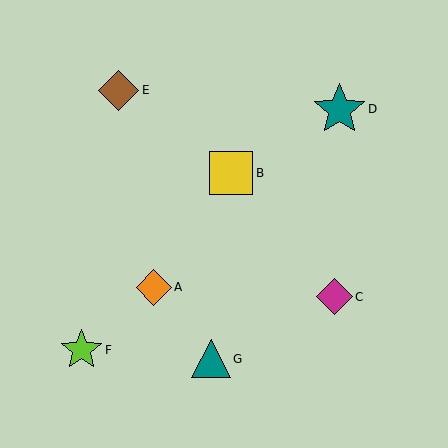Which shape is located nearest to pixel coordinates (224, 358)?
The teal triangle (labeled G) at (211, 359) is nearest to that location.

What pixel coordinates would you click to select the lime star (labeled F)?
Click at (81, 350) to select the lime star F.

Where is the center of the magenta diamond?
The center of the magenta diamond is at (334, 297).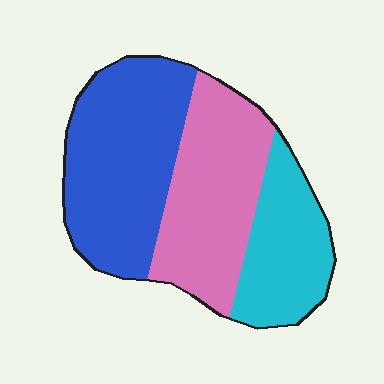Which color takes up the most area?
Blue, at roughly 40%.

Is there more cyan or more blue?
Blue.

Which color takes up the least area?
Cyan, at roughly 25%.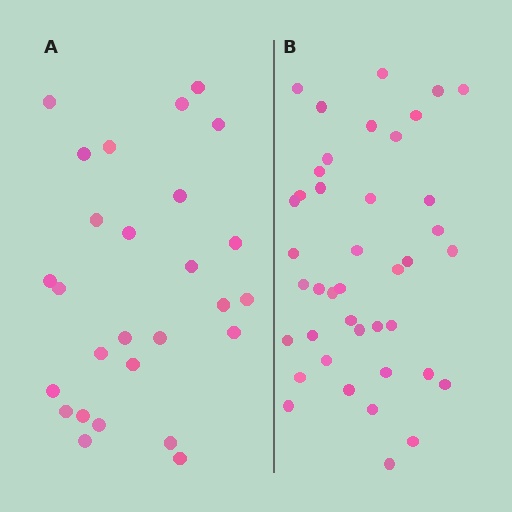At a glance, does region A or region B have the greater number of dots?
Region B (the right region) has more dots.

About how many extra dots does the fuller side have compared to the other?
Region B has approximately 15 more dots than region A.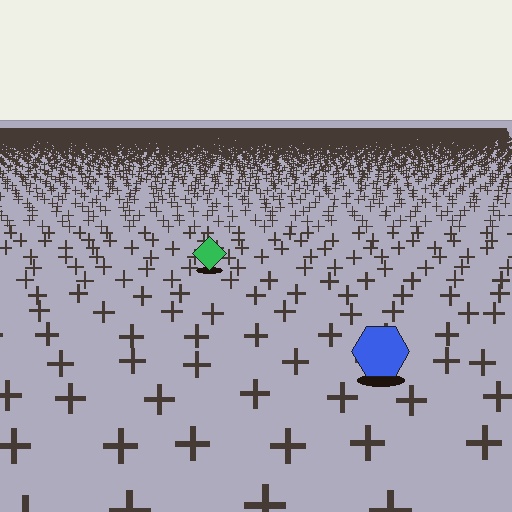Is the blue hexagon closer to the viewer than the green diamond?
Yes. The blue hexagon is closer — you can tell from the texture gradient: the ground texture is coarser near it.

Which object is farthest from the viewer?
The green diamond is farthest from the viewer. It appears smaller and the ground texture around it is denser.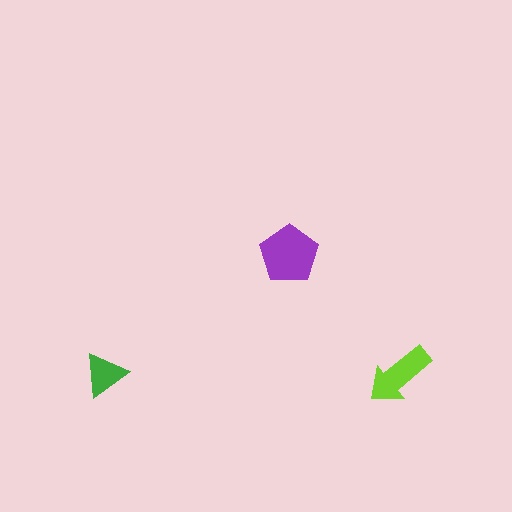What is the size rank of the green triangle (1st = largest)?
3rd.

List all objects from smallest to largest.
The green triangle, the lime arrow, the purple pentagon.